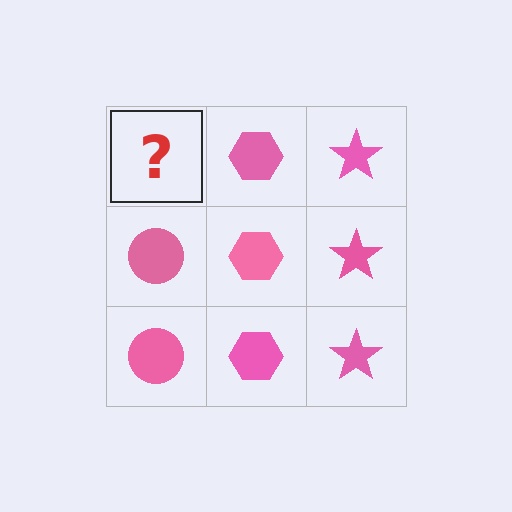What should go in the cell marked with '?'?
The missing cell should contain a pink circle.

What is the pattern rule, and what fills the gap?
The rule is that each column has a consistent shape. The gap should be filled with a pink circle.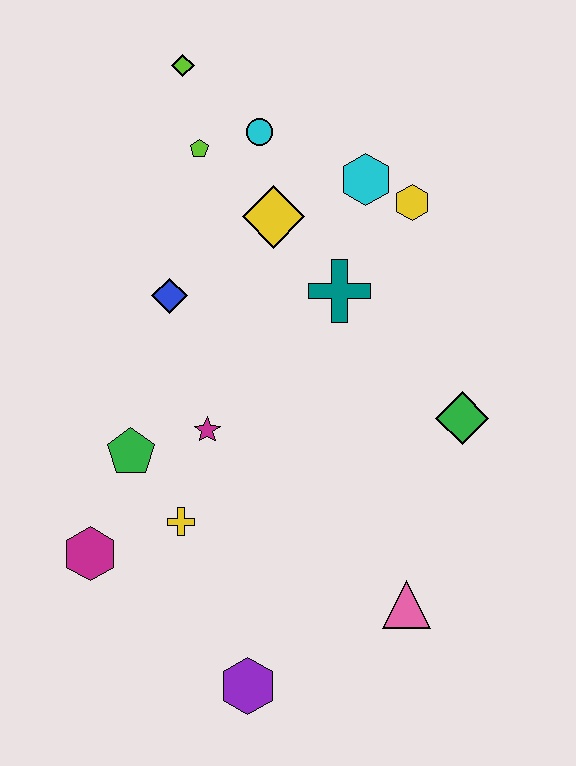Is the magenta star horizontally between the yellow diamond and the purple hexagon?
No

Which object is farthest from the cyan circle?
The purple hexagon is farthest from the cyan circle.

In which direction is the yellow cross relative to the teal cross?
The yellow cross is below the teal cross.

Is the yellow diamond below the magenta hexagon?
No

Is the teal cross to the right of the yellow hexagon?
No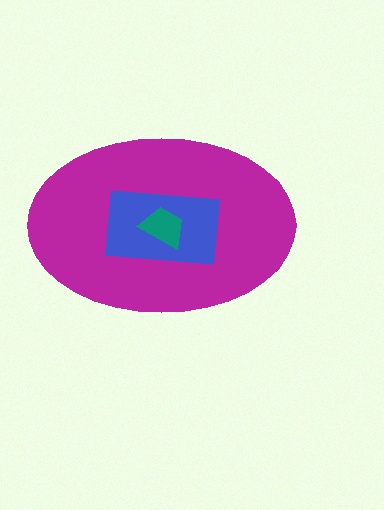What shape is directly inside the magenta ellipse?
The blue rectangle.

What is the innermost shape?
The teal trapezoid.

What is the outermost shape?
The magenta ellipse.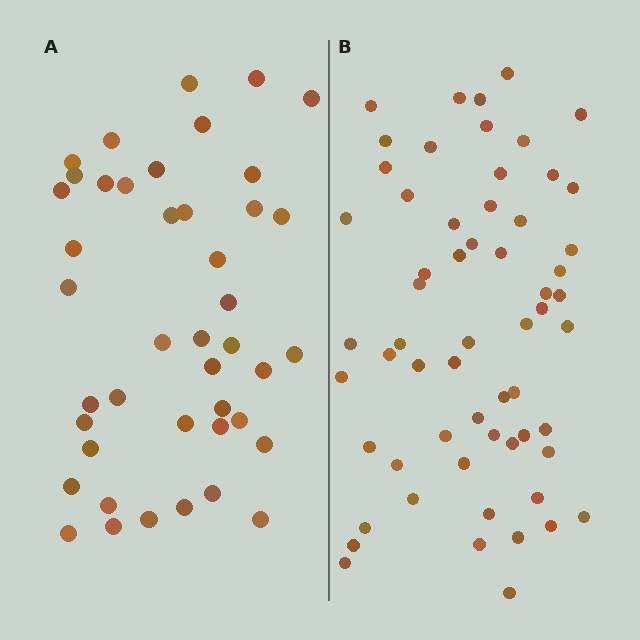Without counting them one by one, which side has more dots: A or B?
Region B (the right region) has more dots.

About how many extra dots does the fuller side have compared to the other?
Region B has approximately 15 more dots than region A.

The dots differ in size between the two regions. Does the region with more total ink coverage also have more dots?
No. Region A has more total ink coverage because its dots are larger, but region B actually contains more individual dots. Total area can be misleading — the number of items is what matters here.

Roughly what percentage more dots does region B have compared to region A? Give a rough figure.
About 40% more.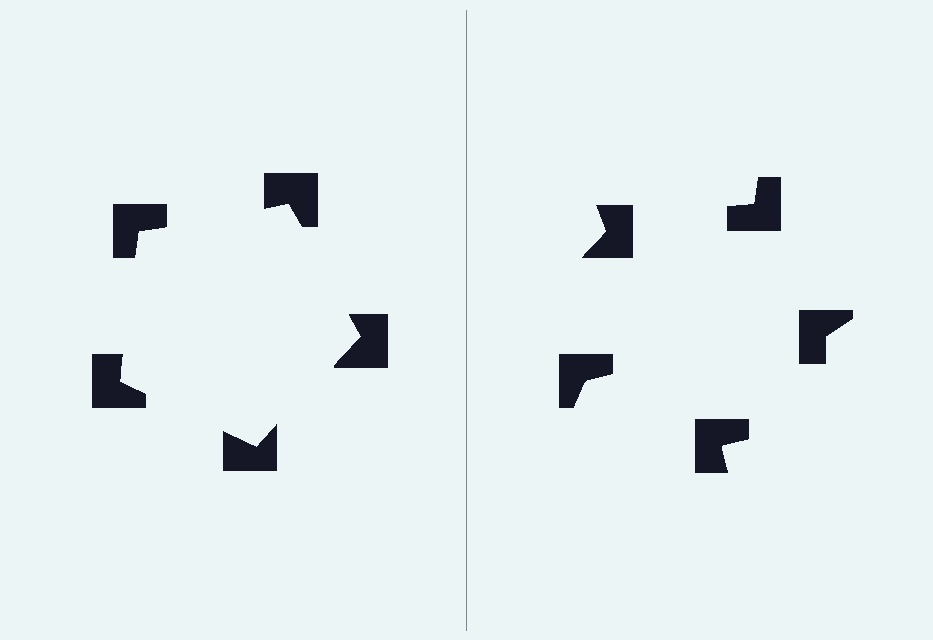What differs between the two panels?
The notched squares are positioned identically on both sides; only the wedge orientations differ. On the left they align to a pentagon; on the right they are misaligned.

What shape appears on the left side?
An illusory pentagon.